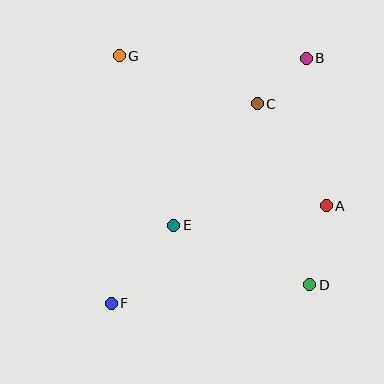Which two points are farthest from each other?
Points B and F are farthest from each other.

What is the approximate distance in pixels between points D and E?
The distance between D and E is approximately 148 pixels.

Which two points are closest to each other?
Points B and C are closest to each other.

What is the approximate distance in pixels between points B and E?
The distance between B and E is approximately 214 pixels.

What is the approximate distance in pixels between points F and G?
The distance between F and G is approximately 248 pixels.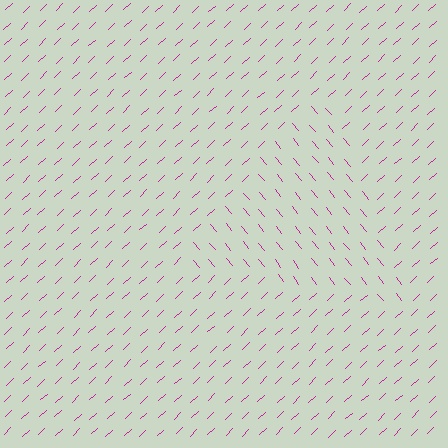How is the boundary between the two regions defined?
The boundary is defined purely by a change in line orientation (approximately 86 degrees difference). All lines are the same color and thickness.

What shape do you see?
I see a triangle.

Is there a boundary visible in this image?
Yes, there is a texture boundary formed by a change in line orientation.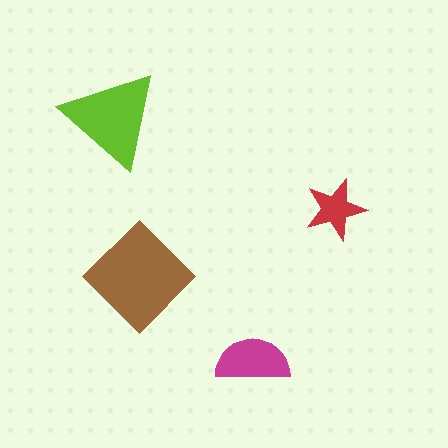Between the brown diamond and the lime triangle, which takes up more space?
The brown diamond.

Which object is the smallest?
The red star.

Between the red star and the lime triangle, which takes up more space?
The lime triangle.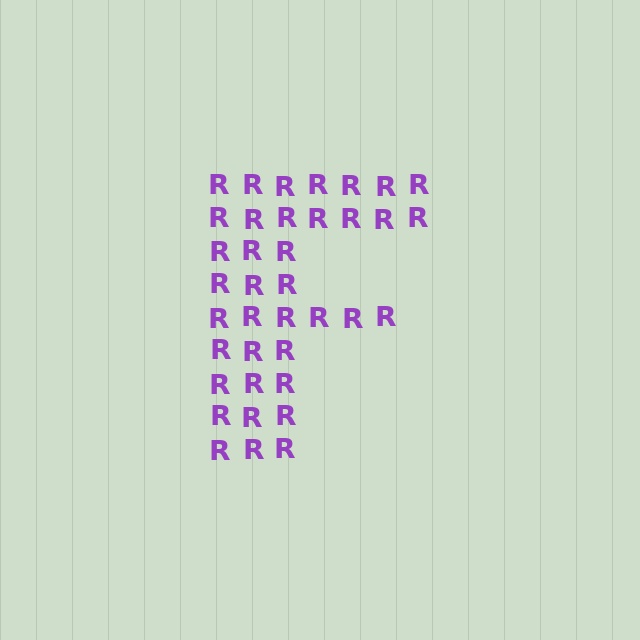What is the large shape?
The large shape is the letter F.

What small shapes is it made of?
It is made of small letter R's.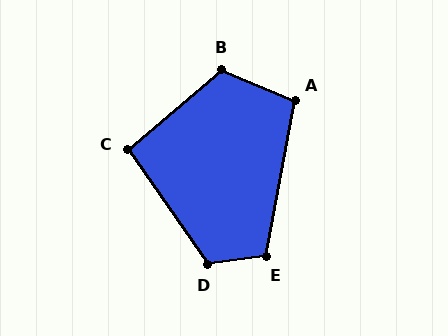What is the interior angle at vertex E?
Approximately 108 degrees (obtuse).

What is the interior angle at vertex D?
Approximately 117 degrees (obtuse).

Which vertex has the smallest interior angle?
C, at approximately 96 degrees.